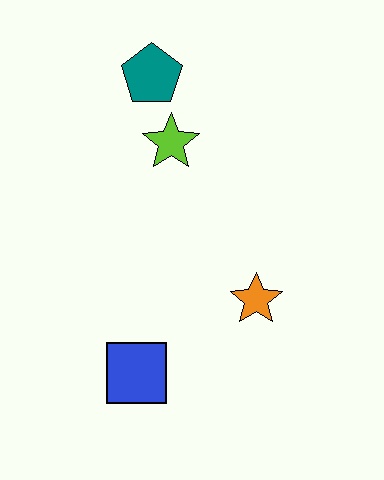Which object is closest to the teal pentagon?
The lime star is closest to the teal pentagon.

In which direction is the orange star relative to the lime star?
The orange star is below the lime star.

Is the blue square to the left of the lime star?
Yes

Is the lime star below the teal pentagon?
Yes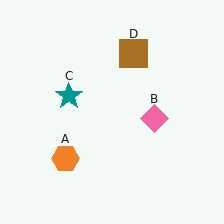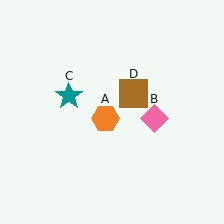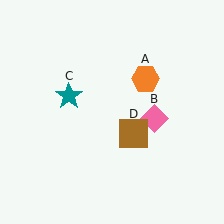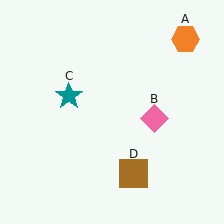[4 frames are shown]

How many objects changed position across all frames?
2 objects changed position: orange hexagon (object A), brown square (object D).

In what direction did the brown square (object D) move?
The brown square (object D) moved down.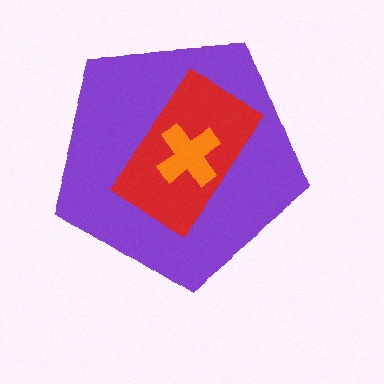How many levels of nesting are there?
3.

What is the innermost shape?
The orange cross.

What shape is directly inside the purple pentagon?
The red rectangle.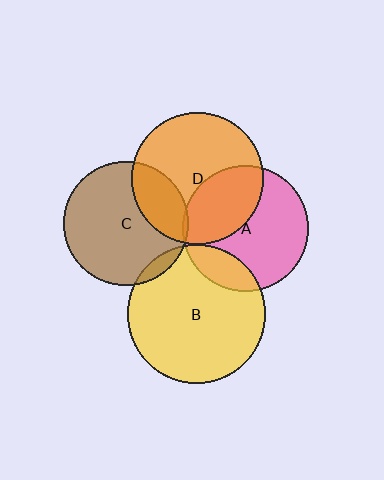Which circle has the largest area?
Circle B (yellow).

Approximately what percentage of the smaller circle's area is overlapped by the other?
Approximately 5%.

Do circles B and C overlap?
Yes.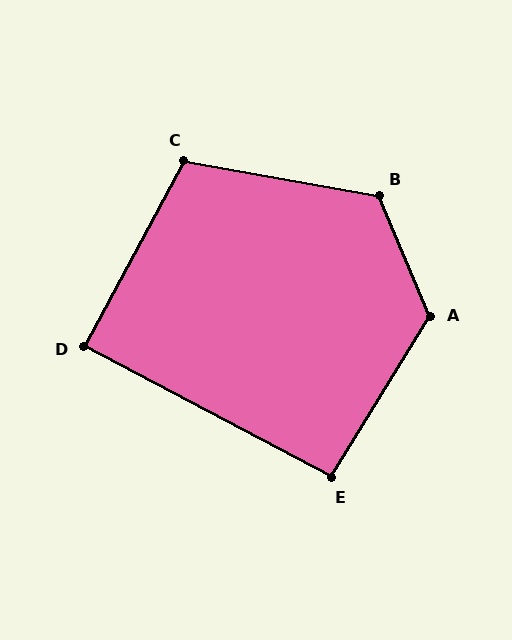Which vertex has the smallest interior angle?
D, at approximately 89 degrees.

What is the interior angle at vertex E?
Approximately 94 degrees (approximately right).